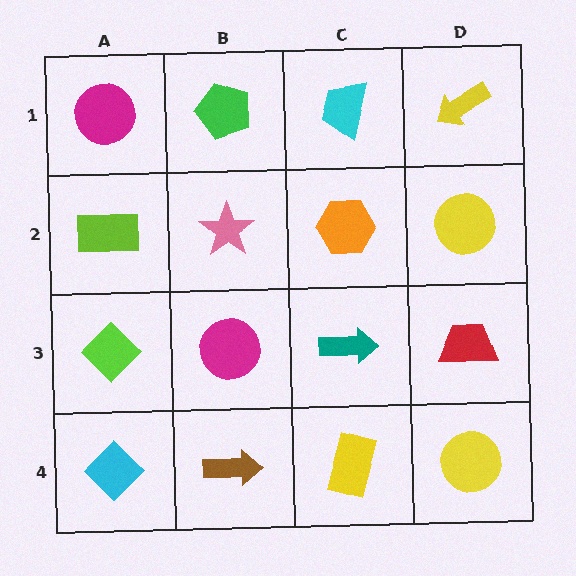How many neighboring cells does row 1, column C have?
3.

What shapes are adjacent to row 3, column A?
A lime rectangle (row 2, column A), a cyan diamond (row 4, column A), a magenta circle (row 3, column B).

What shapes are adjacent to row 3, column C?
An orange hexagon (row 2, column C), a yellow rectangle (row 4, column C), a magenta circle (row 3, column B), a red trapezoid (row 3, column D).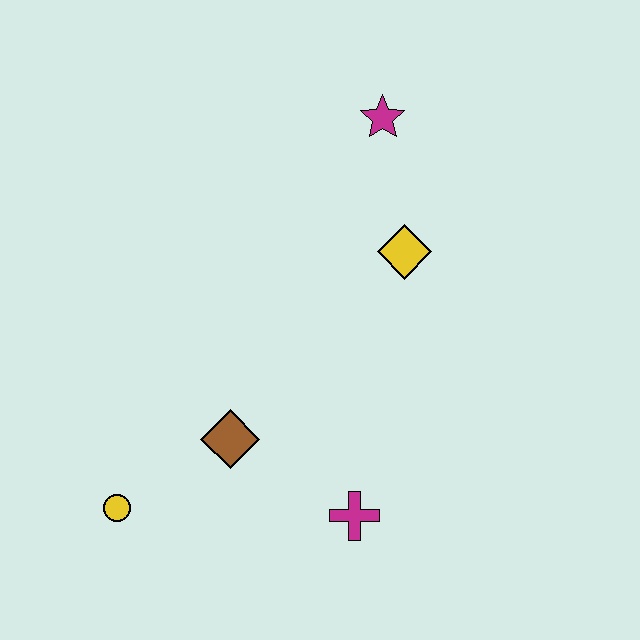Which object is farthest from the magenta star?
The yellow circle is farthest from the magenta star.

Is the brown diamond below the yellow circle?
No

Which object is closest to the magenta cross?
The brown diamond is closest to the magenta cross.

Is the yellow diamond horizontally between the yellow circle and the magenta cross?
No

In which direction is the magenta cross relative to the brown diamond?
The magenta cross is to the right of the brown diamond.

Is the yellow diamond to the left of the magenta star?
No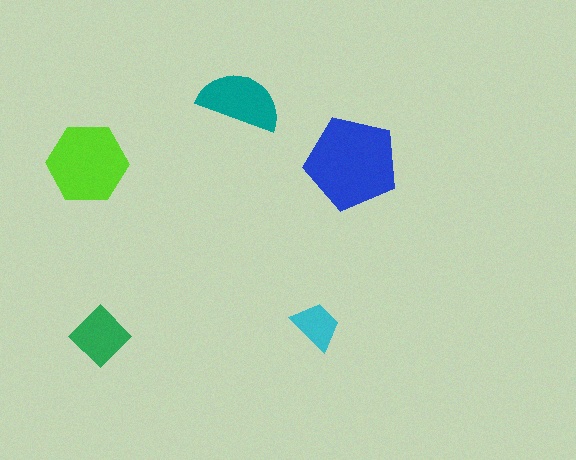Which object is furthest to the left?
The lime hexagon is leftmost.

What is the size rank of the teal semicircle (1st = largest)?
3rd.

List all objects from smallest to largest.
The cyan trapezoid, the green diamond, the teal semicircle, the lime hexagon, the blue pentagon.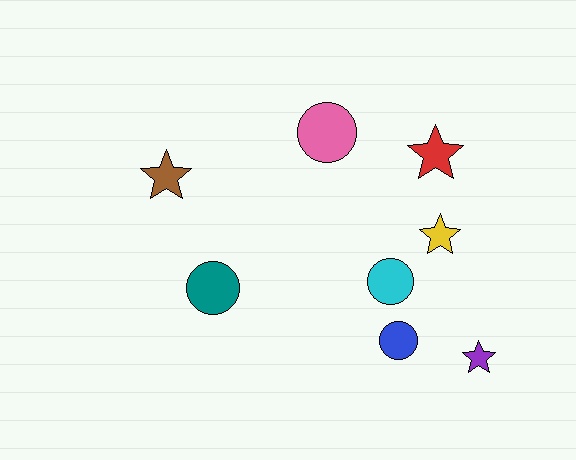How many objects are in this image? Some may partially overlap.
There are 8 objects.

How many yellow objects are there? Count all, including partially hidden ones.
There is 1 yellow object.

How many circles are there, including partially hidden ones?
There are 4 circles.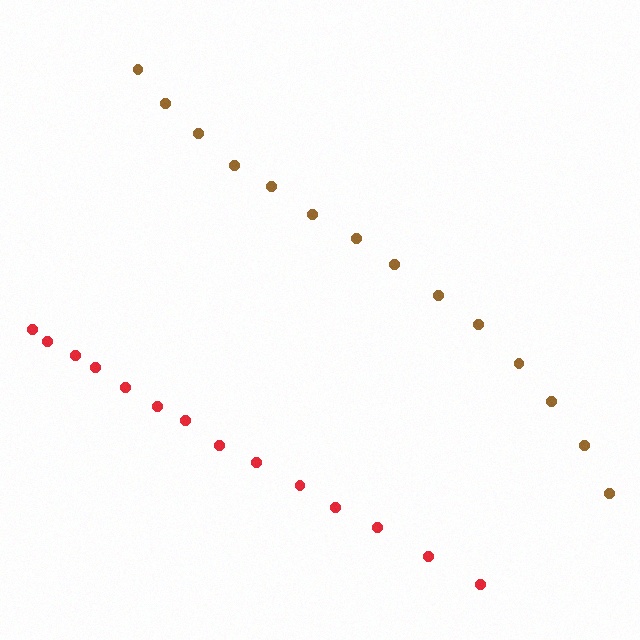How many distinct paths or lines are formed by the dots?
There are 2 distinct paths.